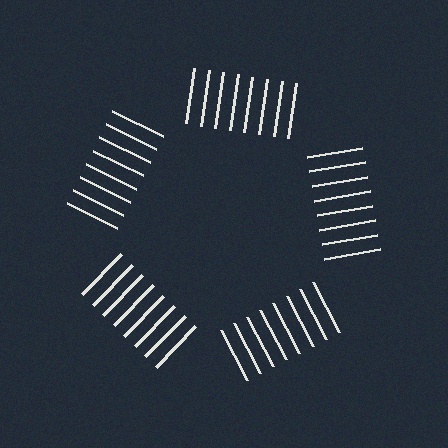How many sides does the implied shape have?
5 sides — the line-ends trace a pentagon.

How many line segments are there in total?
40 — 8 along each of the 5 edges.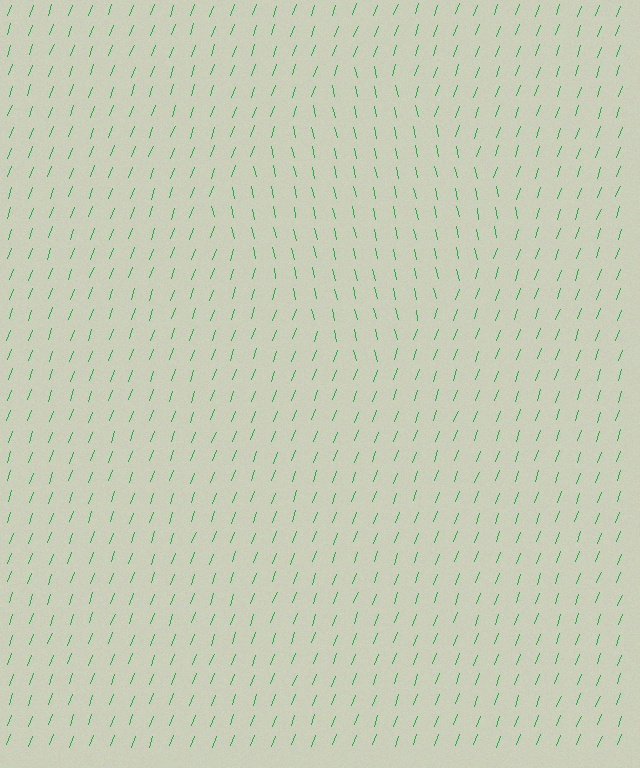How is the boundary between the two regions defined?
The boundary is defined purely by a change in line orientation (approximately 32 degrees difference). All lines are the same color and thickness.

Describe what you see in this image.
The image is filled with small green line segments. A diamond region in the image has lines oriented differently from the surrounding lines, creating a visible texture boundary.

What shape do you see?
I see a diamond.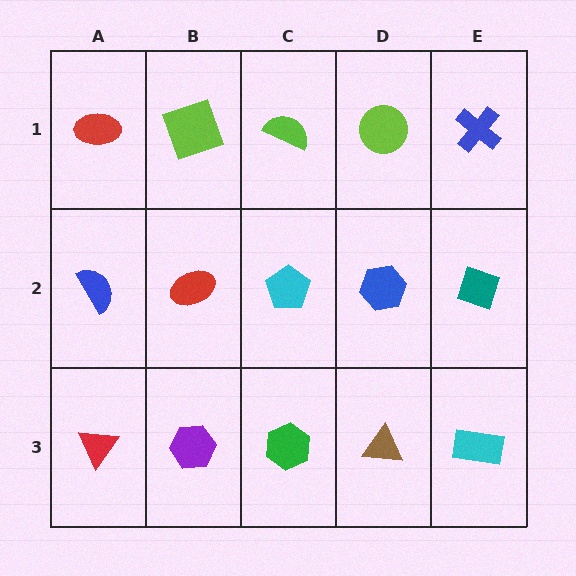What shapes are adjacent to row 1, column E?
A teal diamond (row 2, column E), a lime circle (row 1, column D).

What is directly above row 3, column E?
A teal diamond.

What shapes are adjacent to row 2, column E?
A blue cross (row 1, column E), a cyan rectangle (row 3, column E), a blue hexagon (row 2, column D).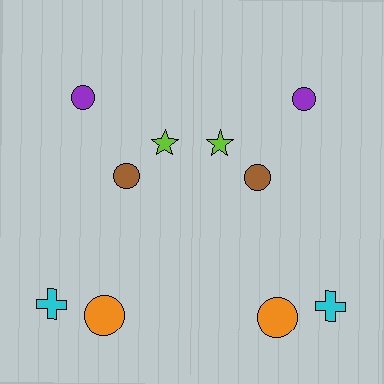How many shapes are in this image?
There are 10 shapes in this image.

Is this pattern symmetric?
Yes, this pattern has bilateral (reflection) symmetry.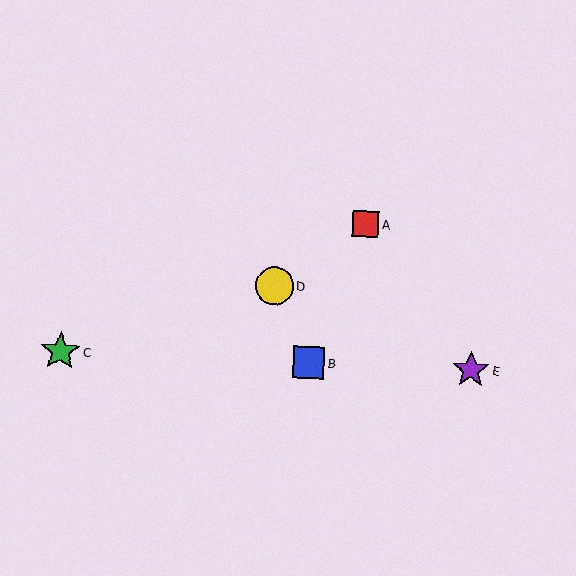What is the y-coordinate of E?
Object E is at y≈370.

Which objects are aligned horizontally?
Objects B, C, E are aligned horizontally.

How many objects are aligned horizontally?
3 objects (B, C, E) are aligned horizontally.